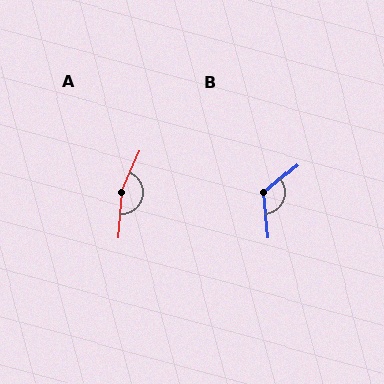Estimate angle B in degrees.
Approximately 123 degrees.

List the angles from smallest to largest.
B (123°), A (160°).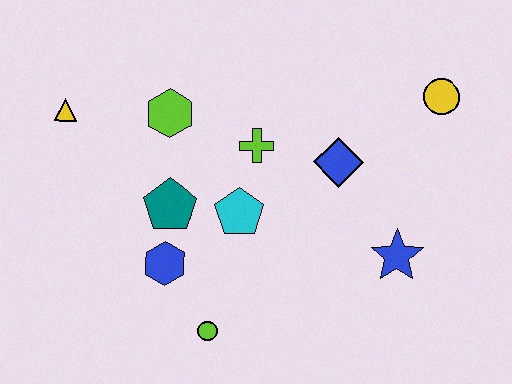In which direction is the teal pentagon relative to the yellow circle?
The teal pentagon is to the left of the yellow circle.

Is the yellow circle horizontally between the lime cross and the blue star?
No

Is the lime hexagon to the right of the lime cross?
No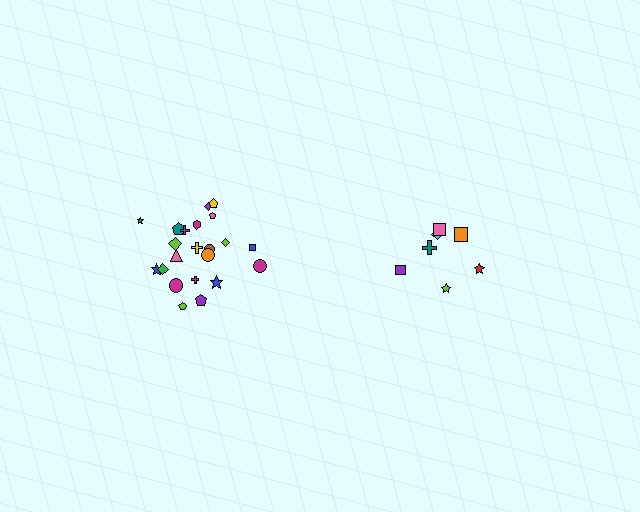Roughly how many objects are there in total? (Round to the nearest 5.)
Roughly 30 objects in total.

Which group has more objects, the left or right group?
The left group.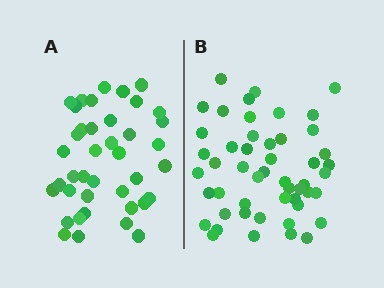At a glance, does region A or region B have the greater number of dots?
Region B (the right region) has more dots.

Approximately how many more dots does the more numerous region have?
Region B has roughly 10 or so more dots than region A.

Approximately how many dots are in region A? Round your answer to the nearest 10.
About 40 dots.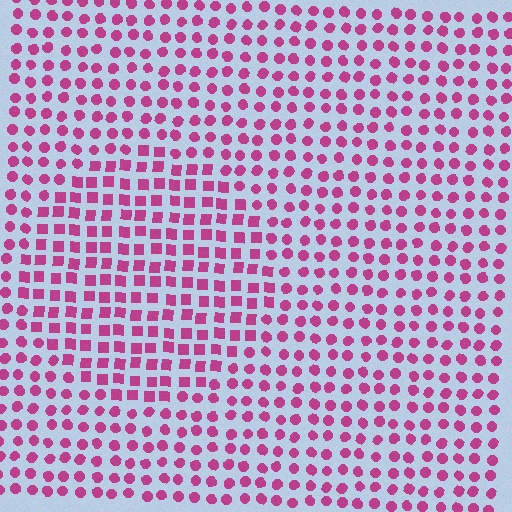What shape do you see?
I see a circle.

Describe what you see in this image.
The image is filled with small magenta elements arranged in a uniform grid. A circle-shaped region contains squares, while the surrounding area contains circles. The boundary is defined purely by the change in element shape.